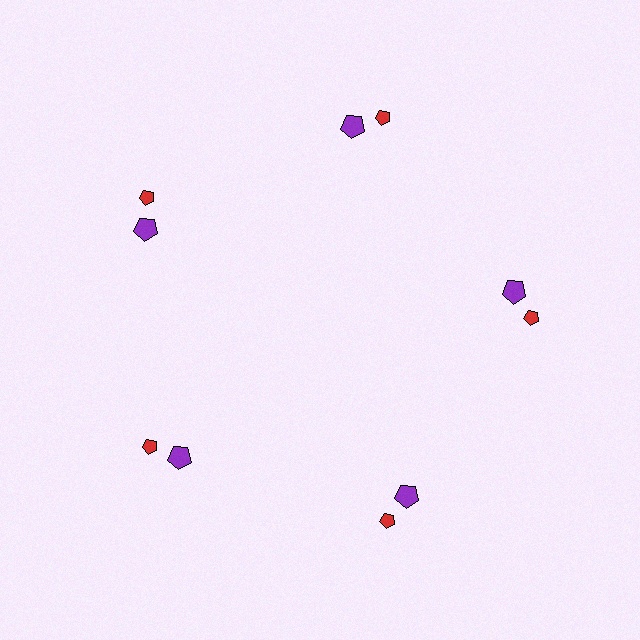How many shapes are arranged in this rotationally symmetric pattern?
There are 10 shapes, arranged in 5 groups of 2.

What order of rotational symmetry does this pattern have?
This pattern has 5-fold rotational symmetry.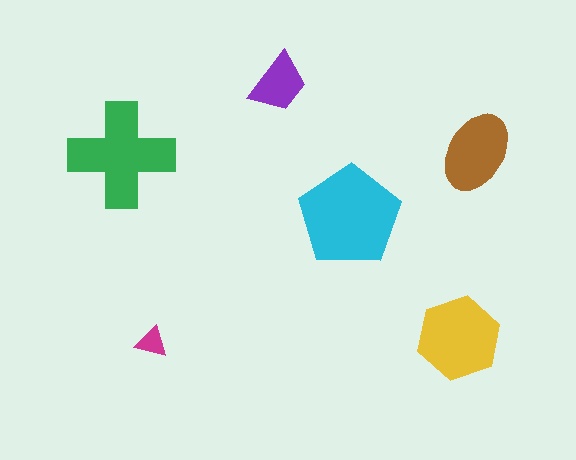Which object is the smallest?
The magenta triangle.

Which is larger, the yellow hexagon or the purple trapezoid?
The yellow hexagon.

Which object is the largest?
The cyan pentagon.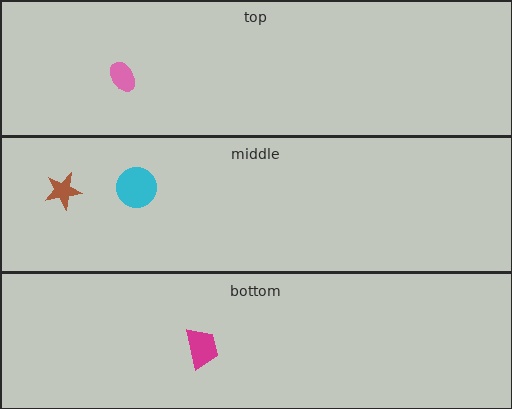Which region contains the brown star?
The middle region.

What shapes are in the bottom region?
The magenta trapezoid.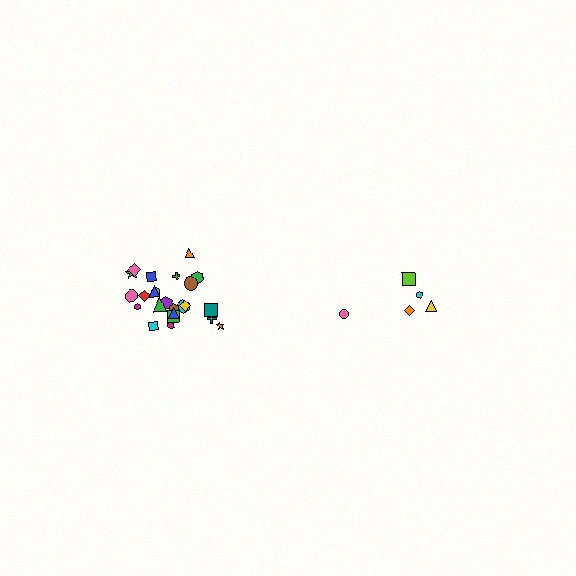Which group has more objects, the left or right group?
The left group.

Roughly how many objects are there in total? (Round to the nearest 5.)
Roughly 30 objects in total.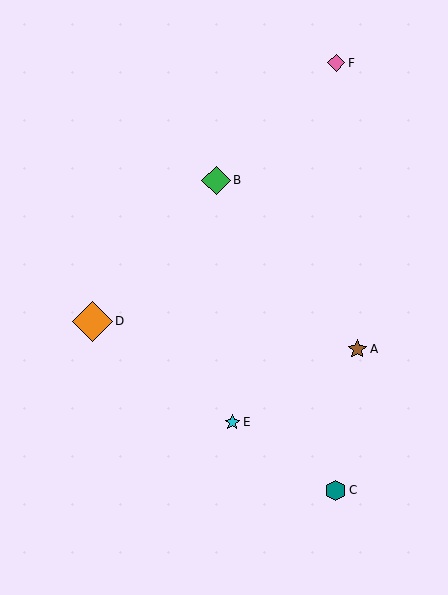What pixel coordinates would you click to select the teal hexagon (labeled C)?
Click at (336, 490) to select the teal hexagon C.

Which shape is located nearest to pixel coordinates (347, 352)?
The brown star (labeled A) at (357, 349) is nearest to that location.